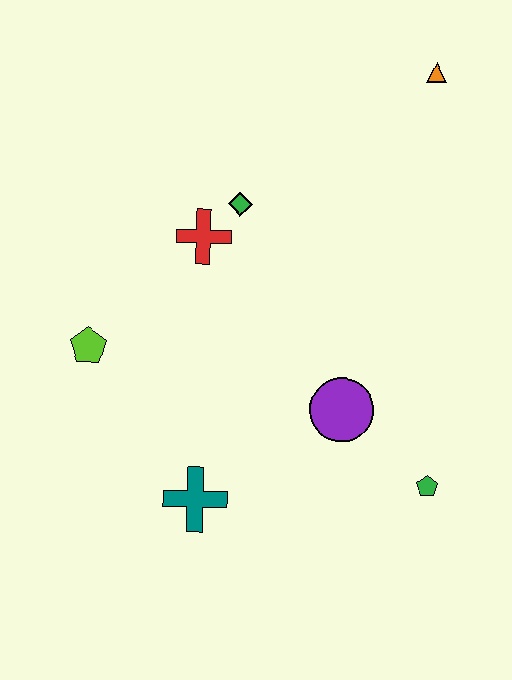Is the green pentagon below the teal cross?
No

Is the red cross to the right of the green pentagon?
No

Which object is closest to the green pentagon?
The purple circle is closest to the green pentagon.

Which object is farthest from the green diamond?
The green pentagon is farthest from the green diamond.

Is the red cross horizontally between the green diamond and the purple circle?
No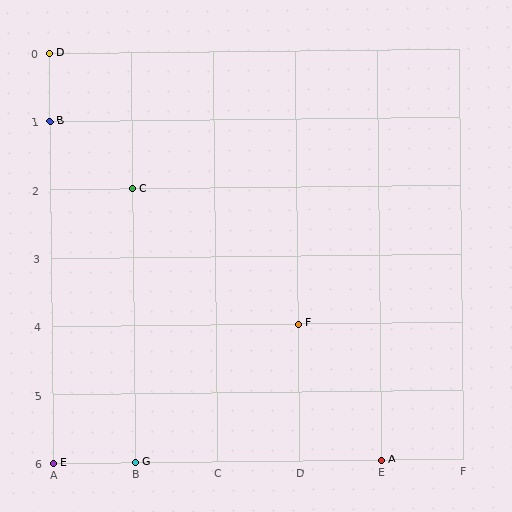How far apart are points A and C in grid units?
Points A and C are 3 columns and 4 rows apart (about 5.0 grid units diagonally).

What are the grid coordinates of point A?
Point A is at grid coordinates (E, 6).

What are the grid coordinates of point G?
Point G is at grid coordinates (B, 6).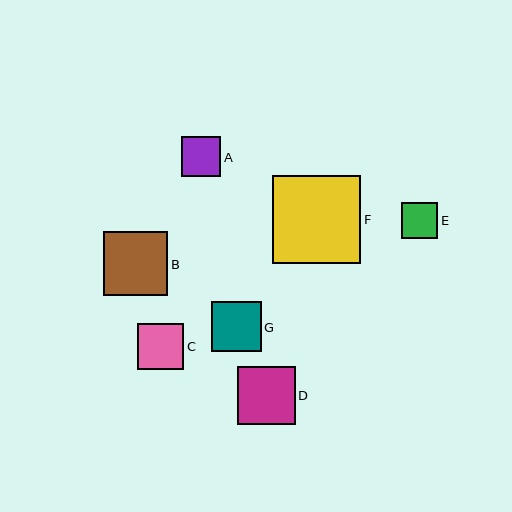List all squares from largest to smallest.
From largest to smallest: F, B, D, G, C, A, E.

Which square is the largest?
Square F is the largest with a size of approximately 88 pixels.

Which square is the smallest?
Square E is the smallest with a size of approximately 36 pixels.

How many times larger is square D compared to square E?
Square D is approximately 1.6 times the size of square E.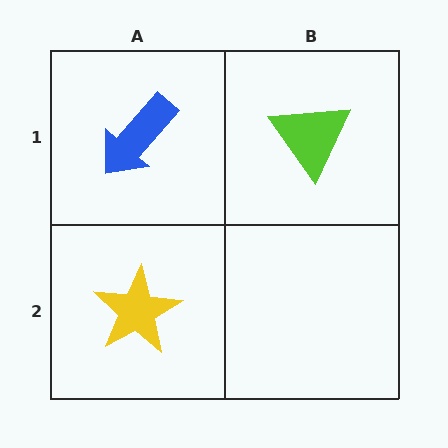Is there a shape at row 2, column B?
No, that cell is empty.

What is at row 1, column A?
A blue arrow.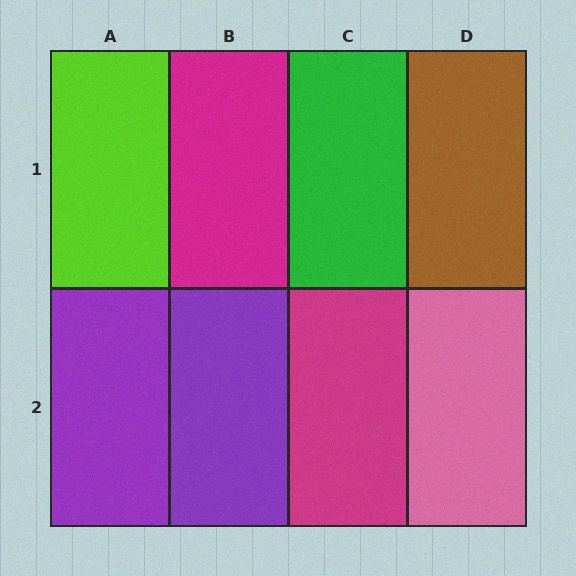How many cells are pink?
1 cell is pink.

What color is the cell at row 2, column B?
Purple.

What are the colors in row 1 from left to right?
Lime, magenta, green, brown.